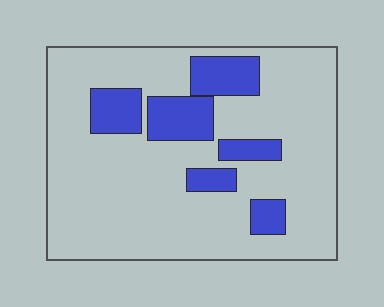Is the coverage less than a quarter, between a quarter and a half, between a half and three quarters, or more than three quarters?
Less than a quarter.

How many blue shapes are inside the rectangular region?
6.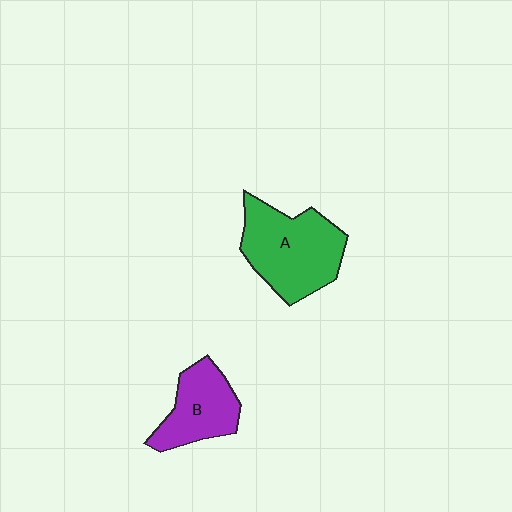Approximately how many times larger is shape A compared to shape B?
Approximately 1.5 times.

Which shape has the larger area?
Shape A (green).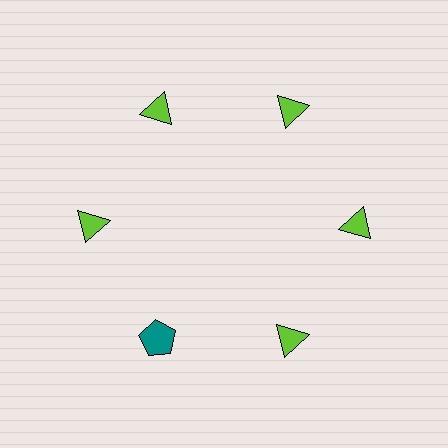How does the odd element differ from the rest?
It differs in both color (teal instead of lime) and shape (pentagon instead of triangle).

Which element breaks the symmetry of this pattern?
The teal pentagon at roughly the 7 o'clock position breaks the symmetry. All other shapes are lime triangles.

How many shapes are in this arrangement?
There are 6 shapes arranged in a ring pattern.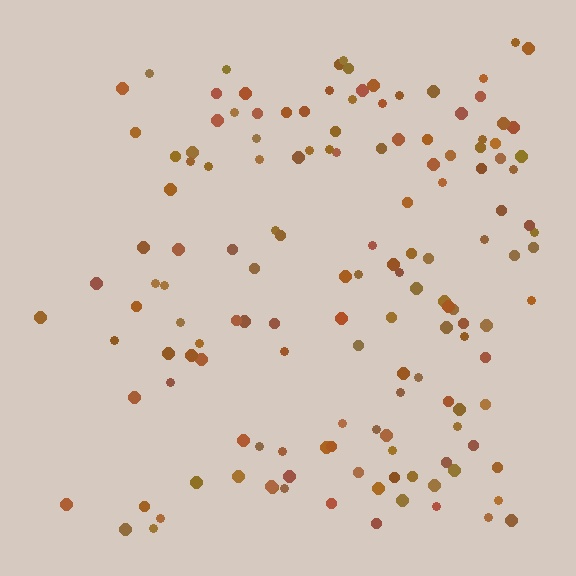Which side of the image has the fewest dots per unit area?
The left.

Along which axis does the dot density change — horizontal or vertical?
Horizontal.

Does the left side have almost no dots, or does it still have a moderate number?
Still a moderate number, just noticeably fewer than the right.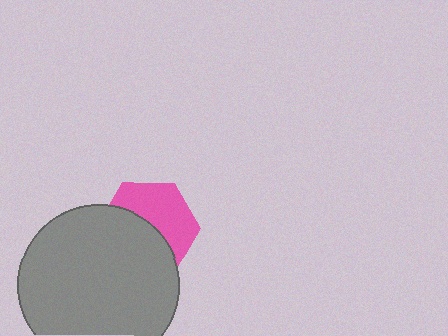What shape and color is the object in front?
The object in front is a gray circle.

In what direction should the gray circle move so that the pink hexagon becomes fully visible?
The gray circle should move down. That is the shortest direction to clear the overlap and leave the pink hexagon fully visible.